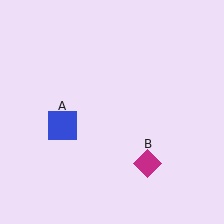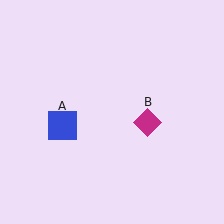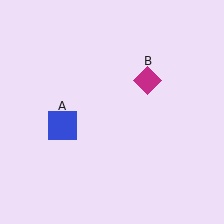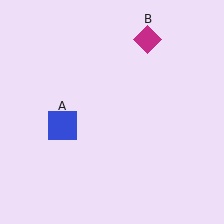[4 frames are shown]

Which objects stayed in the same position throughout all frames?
Blue square (object A) remained stationary.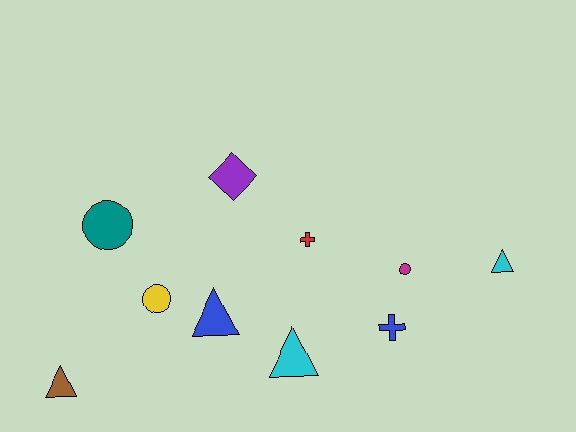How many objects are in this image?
There are 10 objects.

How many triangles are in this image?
There are 4 triangles.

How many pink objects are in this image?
There are no pink objects.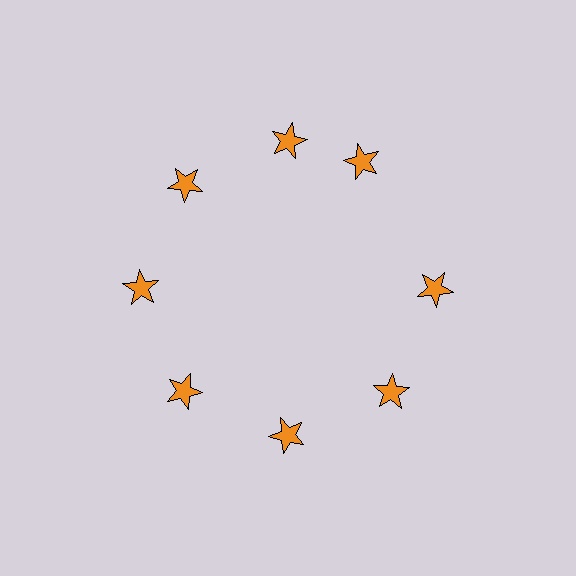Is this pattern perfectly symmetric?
No. The 8 orange stars are arranged in a ring, but one element near the 2 o'clock position is rotated out of alignment along the ring, breaking the 8-fold rotational symmetry.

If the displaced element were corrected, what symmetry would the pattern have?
It would have 8-fold rotational symmetry — the pattern would map onto itself every 45 degrees.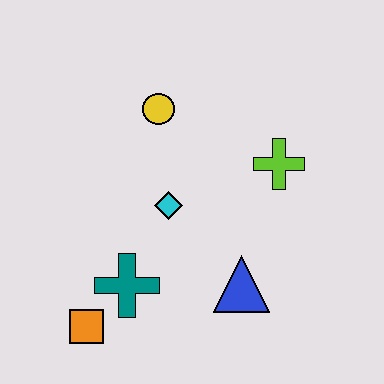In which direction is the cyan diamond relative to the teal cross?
The cyan diamond is above the teal cross.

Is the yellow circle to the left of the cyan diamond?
Yes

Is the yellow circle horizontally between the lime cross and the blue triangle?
No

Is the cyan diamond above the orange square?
Yes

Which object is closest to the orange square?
The teal cross is closest to the orange square.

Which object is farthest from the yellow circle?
The orange square is farthest from the yellow circle.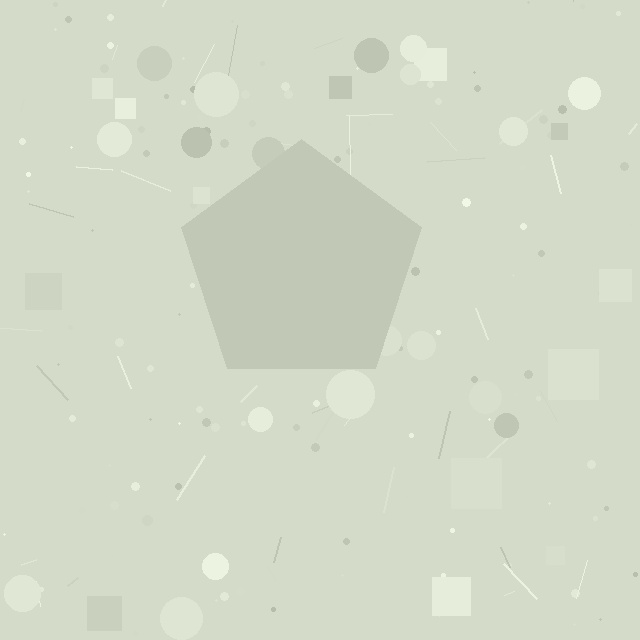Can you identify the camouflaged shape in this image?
The camouflaged shape is a pentagon.